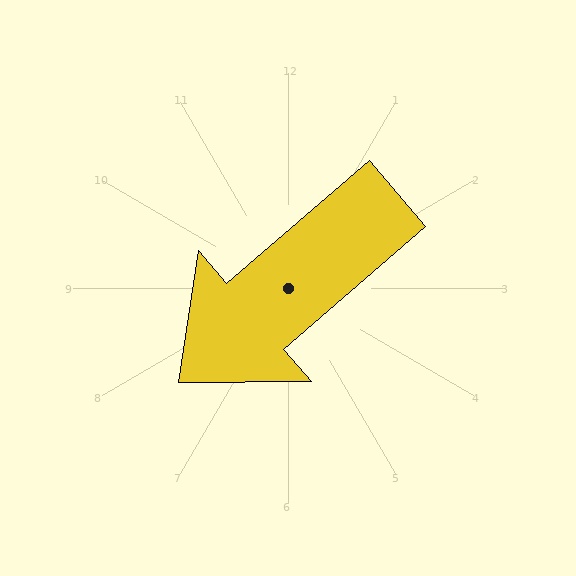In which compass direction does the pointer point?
Southwest.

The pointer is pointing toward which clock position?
Roughly 8 o'clock.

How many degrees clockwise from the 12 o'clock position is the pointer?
Approximately 229 degrees.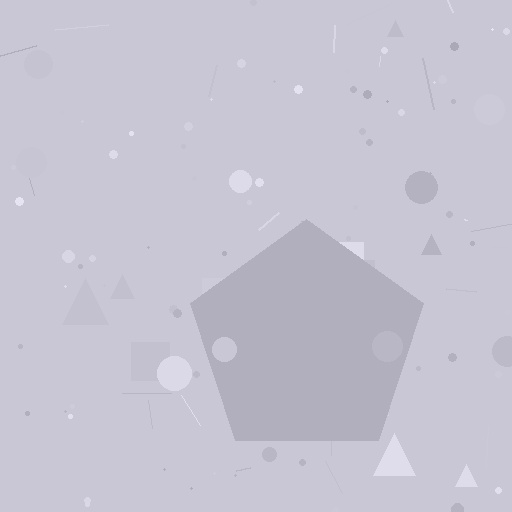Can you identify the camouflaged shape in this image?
The camouflaged shape is a pentagon.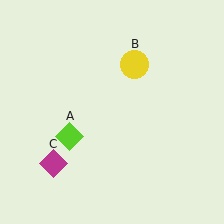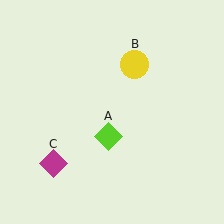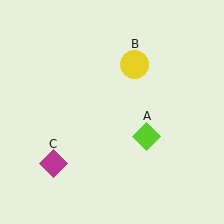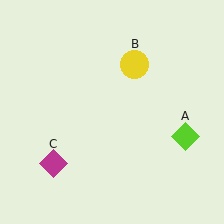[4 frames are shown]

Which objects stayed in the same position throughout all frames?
Yellow circle (object B) and magenta diamond (object C) remained stationary.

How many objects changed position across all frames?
1 object changed position: lime diamond (object A).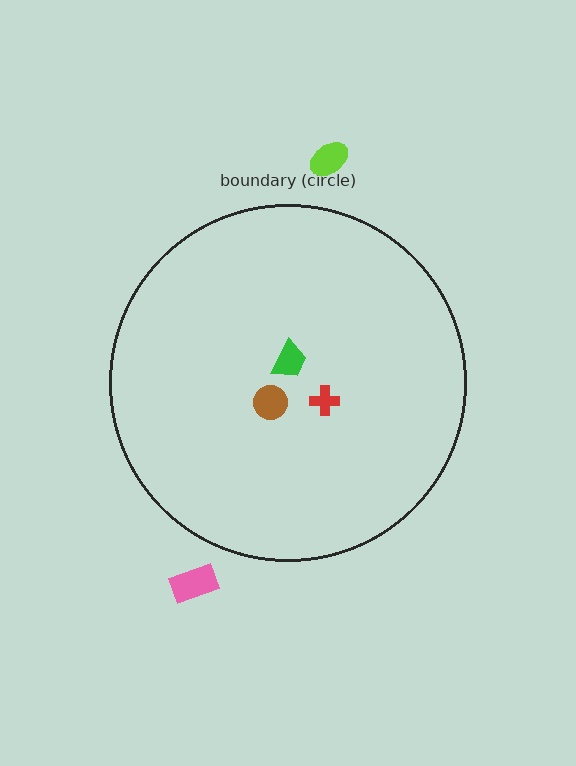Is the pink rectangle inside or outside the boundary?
Outside.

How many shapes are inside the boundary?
3 inside, 2 outside.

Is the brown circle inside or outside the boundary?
Inside.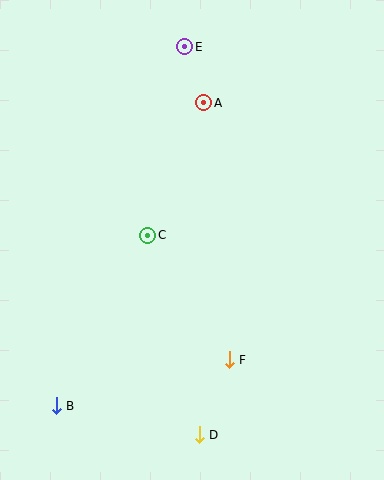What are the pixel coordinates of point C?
Point C is at (148, 235).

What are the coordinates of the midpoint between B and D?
The midpoint between B and D is at (128, 420).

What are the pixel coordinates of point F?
Point F is at (229, 360).